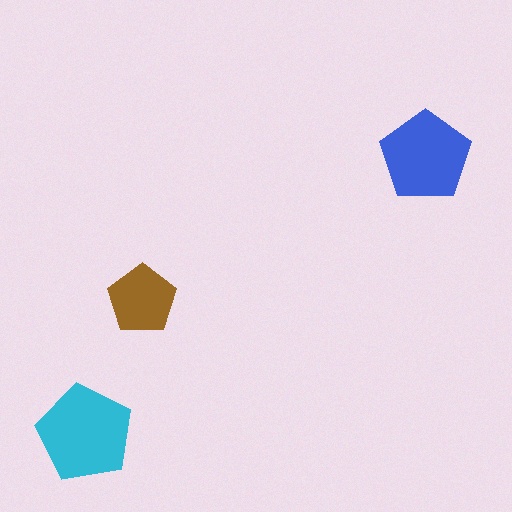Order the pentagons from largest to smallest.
the cyan one, the blue one, the brown one.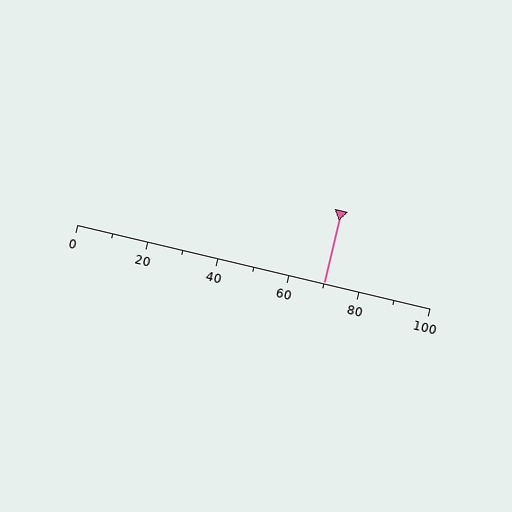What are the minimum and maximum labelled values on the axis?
The axis runs from 0 to 100.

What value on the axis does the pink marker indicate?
The marker indicates approximately 70.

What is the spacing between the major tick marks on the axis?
The major ticks are spaced 20 apart.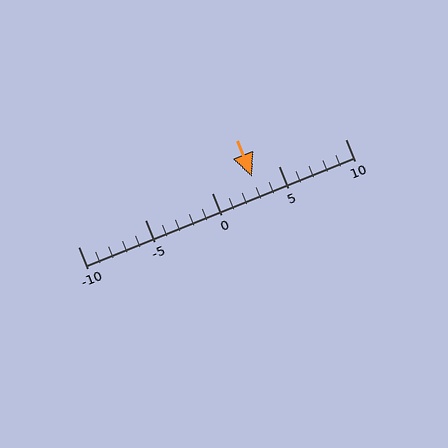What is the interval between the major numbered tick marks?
The major tick marks are spaced 5 units apart.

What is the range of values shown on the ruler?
The ruler shows values from -10 to 10.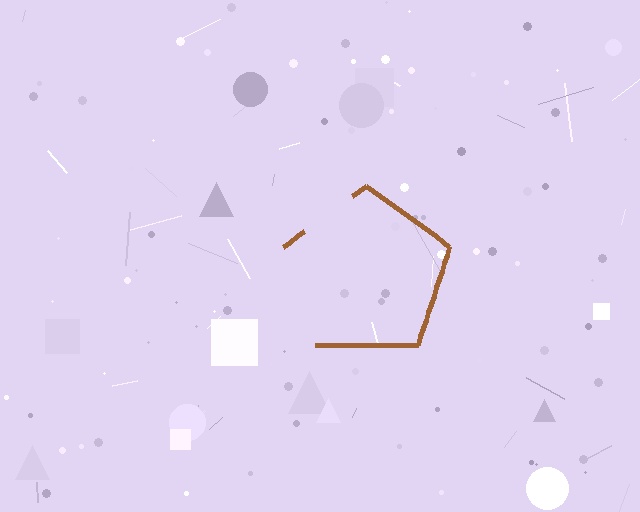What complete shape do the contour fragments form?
The contour fragments form a pentagon.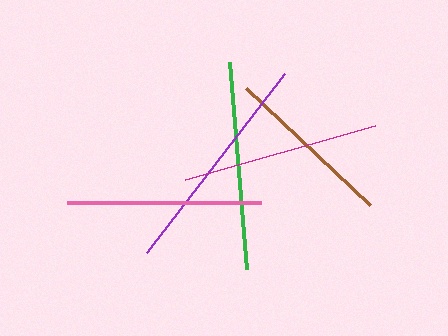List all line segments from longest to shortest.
From longest to shortest: purple, green, magenta, pink, brown.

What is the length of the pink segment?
The pink segment is approximately 194 pixels long.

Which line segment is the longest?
The purple line is the longest at approximately 226 pixels.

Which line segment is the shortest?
The brown line is the shortest at approximately 170 pixels.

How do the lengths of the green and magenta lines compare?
The green and magenta lines are approximately the same length.